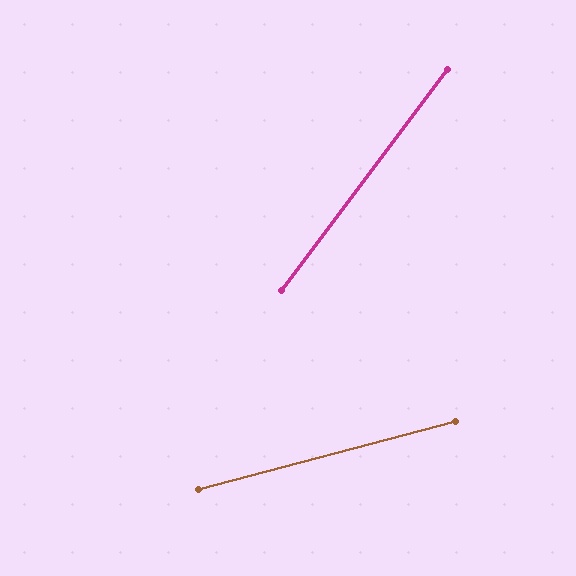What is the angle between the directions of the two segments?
Approximately 38 degrees.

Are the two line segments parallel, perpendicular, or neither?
Neither parallel nor perpendicular — they differ by about 38°.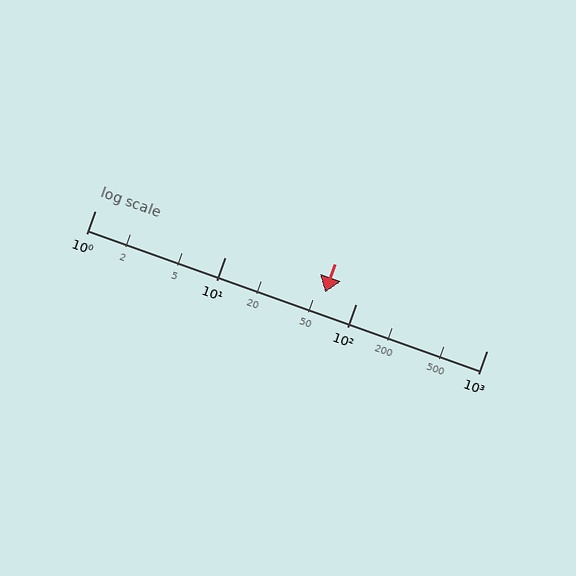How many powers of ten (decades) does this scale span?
The scale spans 3 decades, from 1 to 1000.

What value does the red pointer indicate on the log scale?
The pointer indicates approximately 58.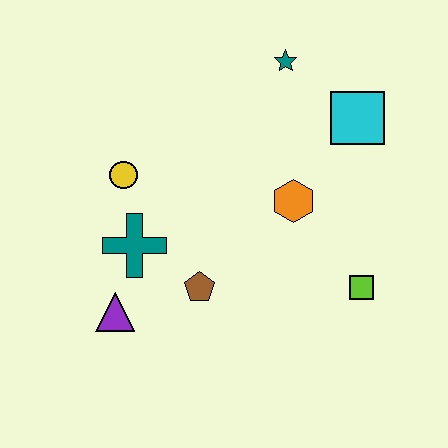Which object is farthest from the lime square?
The yellow circle is farthest from the lime square.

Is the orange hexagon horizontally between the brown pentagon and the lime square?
Yes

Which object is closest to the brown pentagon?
The teal cross is closest to the brown pentagon.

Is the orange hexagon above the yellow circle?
No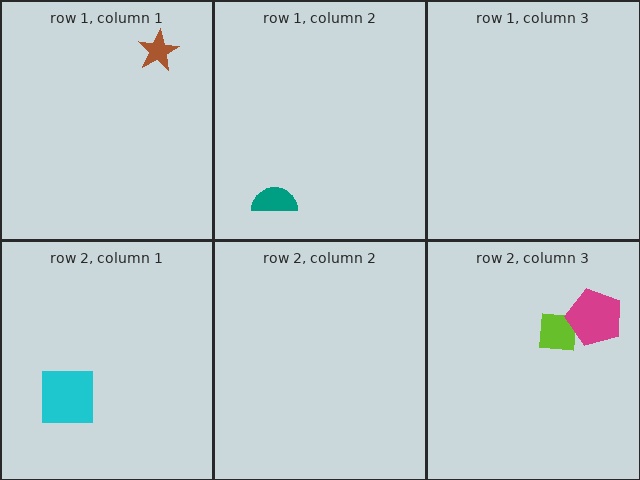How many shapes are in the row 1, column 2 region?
1.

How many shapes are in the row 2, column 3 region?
2.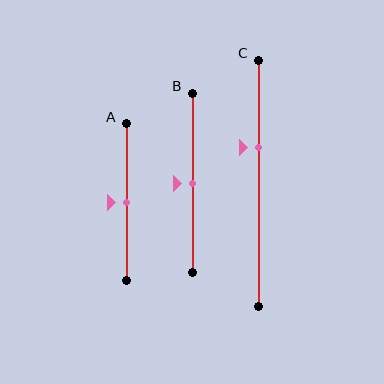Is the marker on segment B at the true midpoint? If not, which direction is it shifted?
Yes, the marker on segment B is at the true midpoint.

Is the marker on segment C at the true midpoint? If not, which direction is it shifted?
No, the marker on segment C is shifted upward by about 15% of the segment length.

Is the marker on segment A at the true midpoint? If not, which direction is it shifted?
Yes, the marker on segment A is at the true midpoint.